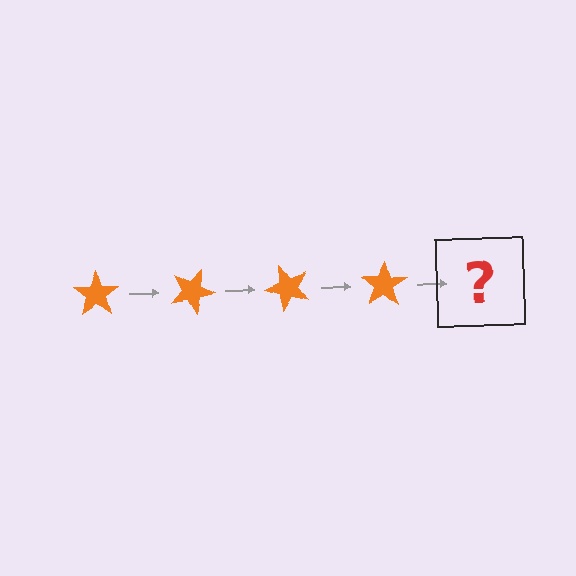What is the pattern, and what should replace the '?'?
The pattern is that the star rotates 25 degrees each step. The '?' should be an orange star rotated 100 degrees.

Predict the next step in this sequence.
The next step is an orange star rotated 100 degrees.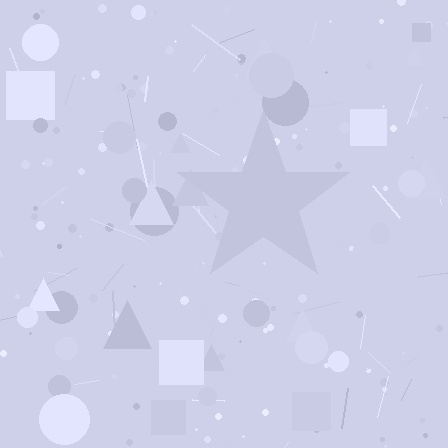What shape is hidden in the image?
A star is hidden in the image.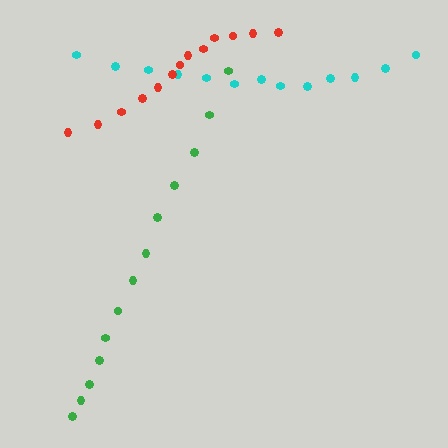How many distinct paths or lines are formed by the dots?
There are 3 distinct paths.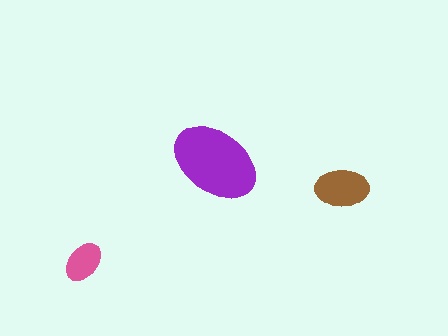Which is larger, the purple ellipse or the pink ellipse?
The purple one.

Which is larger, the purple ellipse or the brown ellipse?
The purple one.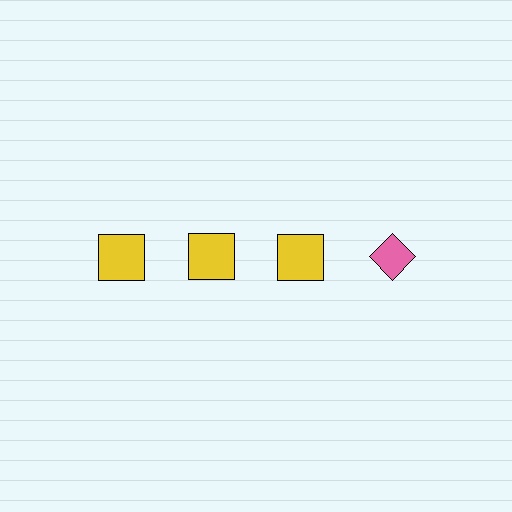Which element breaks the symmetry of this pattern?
The pink diamond in the top row, second from right column breaks the symmetry. All other shapes are yellow squares.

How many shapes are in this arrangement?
There are 4 shapes arranged in a grid pattern.